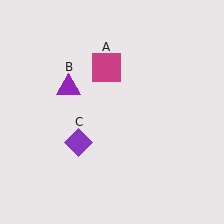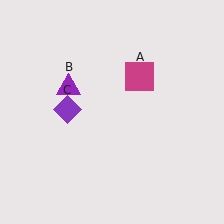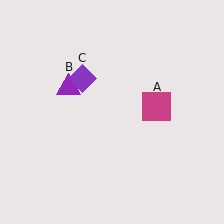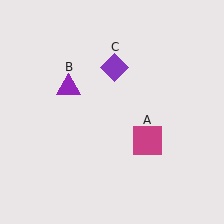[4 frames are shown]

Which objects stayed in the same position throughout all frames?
Purple triangle (object B) remained stationary.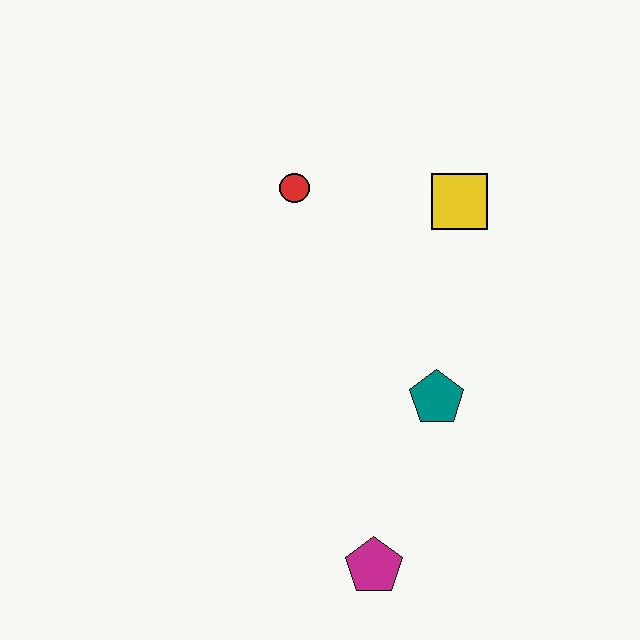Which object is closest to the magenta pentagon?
The teal pentagon is closest to the magenta pentagon.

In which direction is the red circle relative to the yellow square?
The red circle is to the left of the yellow square.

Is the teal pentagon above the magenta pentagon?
Yes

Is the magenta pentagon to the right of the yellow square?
No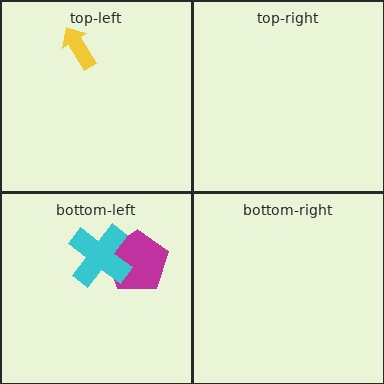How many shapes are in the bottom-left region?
2.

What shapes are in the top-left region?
The yellow arrow.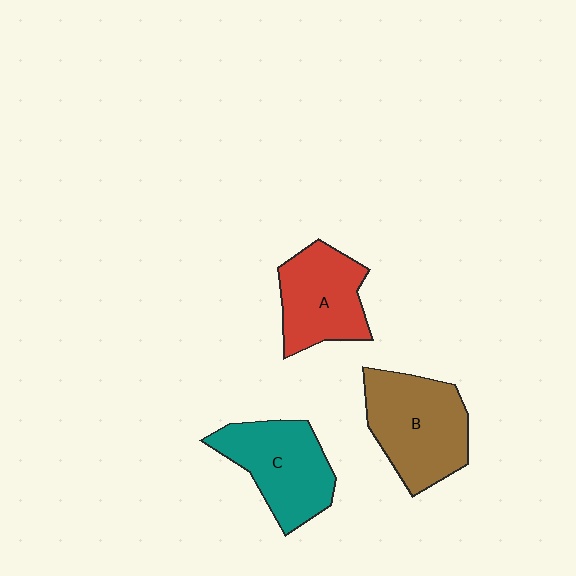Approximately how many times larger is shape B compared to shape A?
Approximately 1.2 times.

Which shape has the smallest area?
Shape A (red).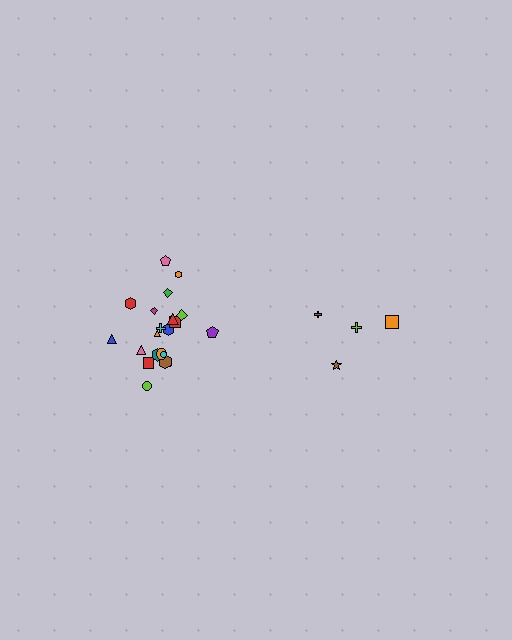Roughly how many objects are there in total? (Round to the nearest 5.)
Roughly 25 objects in total.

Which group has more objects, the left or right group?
The left group.